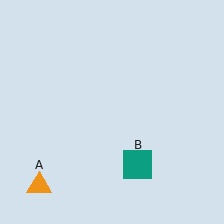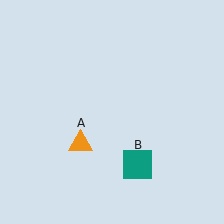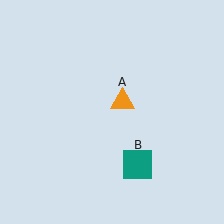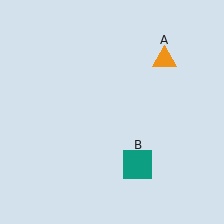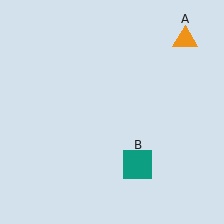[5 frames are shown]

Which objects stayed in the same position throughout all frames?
Teal square (object B) remained stationary.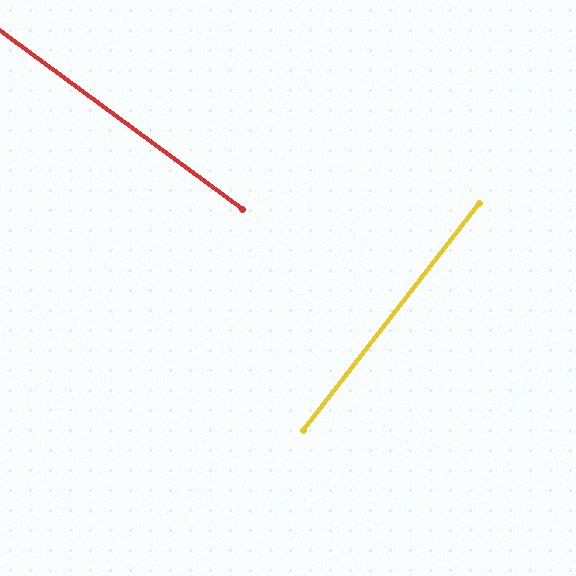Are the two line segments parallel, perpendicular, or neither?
Perpendicular — they meet at approximately 88°.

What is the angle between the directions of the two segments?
Approximately 88 degrees.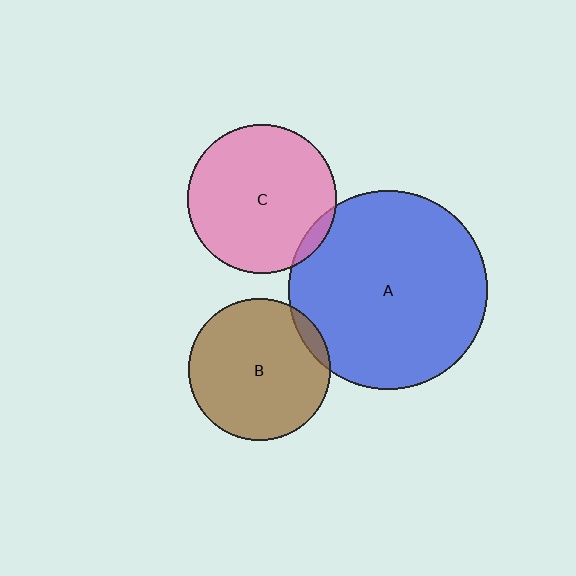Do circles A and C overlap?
Yes.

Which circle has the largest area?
Circle A (blue).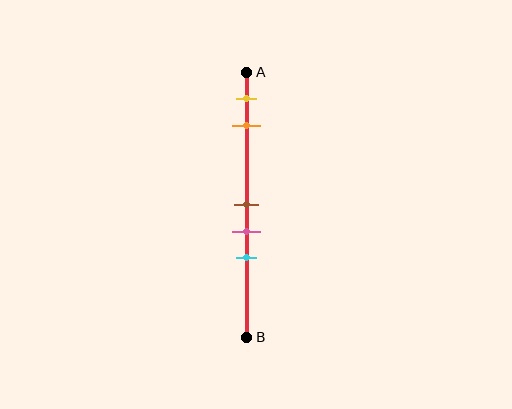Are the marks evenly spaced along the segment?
No, the marks are not evenly spaced.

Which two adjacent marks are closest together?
The brown and pink marks are the closest adjacent pair.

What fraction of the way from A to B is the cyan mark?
The cyan mark is approximately 70% (0.7) of the way from A to B.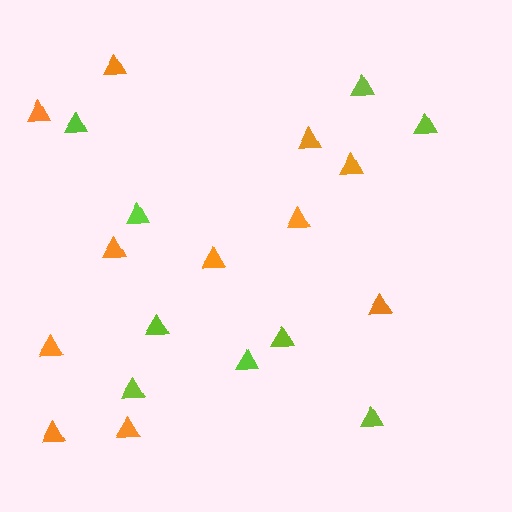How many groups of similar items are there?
There are 2 groups: one group of orange triangles (11) and one group of lime triangles (9).